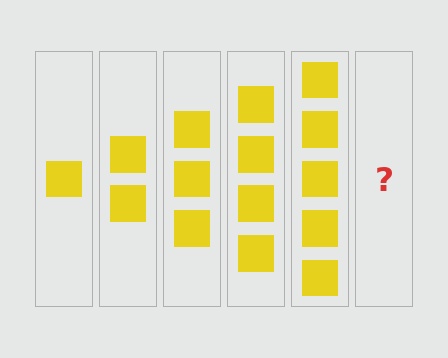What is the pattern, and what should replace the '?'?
The pattern is that each step adds one more square. The '?' should be 6 squares.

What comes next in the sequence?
The next element should be 6 squares.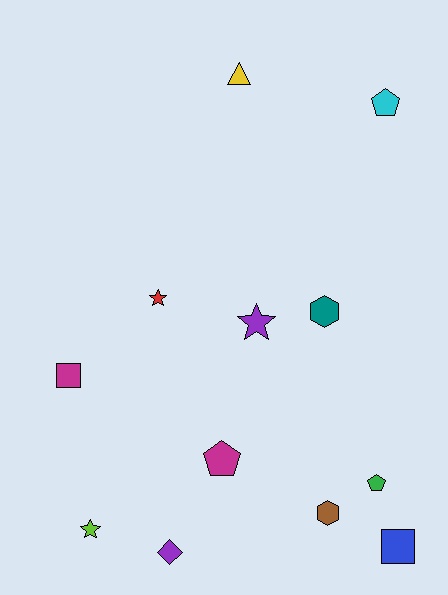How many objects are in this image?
There are 12 objects.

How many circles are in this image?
There are no circles.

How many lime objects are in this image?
There is 1 lime object.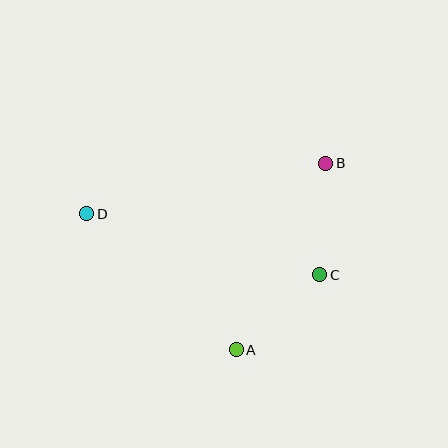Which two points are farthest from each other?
Points B and D are farthest from each other.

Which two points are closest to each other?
Points B and C are closest to each other.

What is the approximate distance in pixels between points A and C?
The distance between A and C is approximately 112 pixels.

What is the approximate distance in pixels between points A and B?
The distance between A and B is approximately 207 pixels.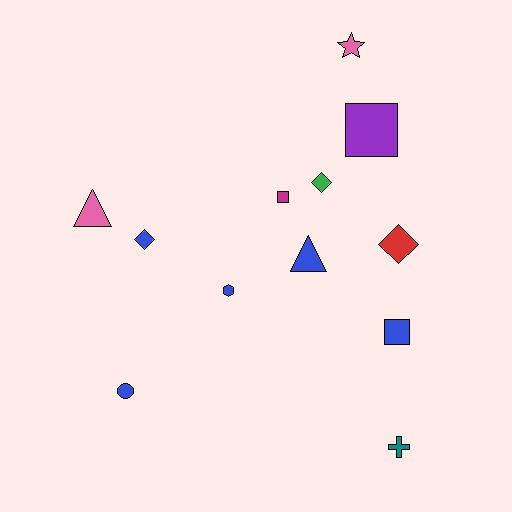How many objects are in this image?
There are 12 objects.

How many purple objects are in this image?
There is 1 purple object.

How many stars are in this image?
There is 1 star.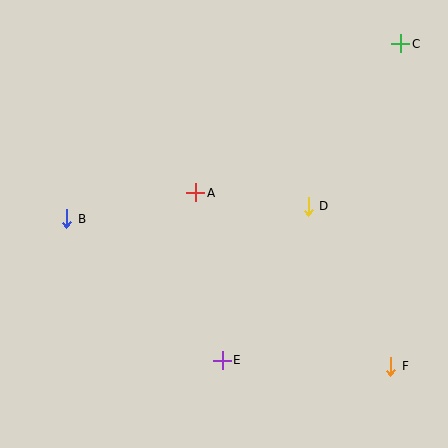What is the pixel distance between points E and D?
The distance between E and D is 177 pixels.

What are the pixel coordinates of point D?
Point D is at (308, 206).